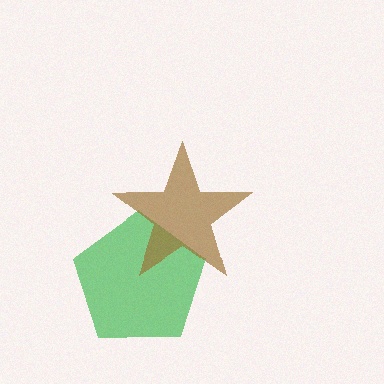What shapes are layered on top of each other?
The layered shapes are: a green pentagon, a brown star.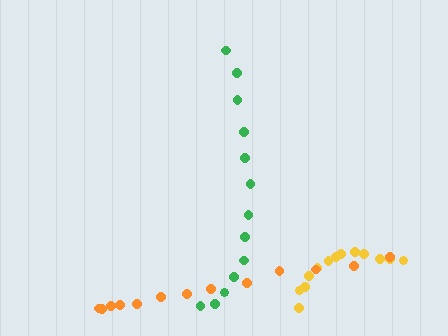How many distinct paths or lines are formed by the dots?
There are 3 distinct paths.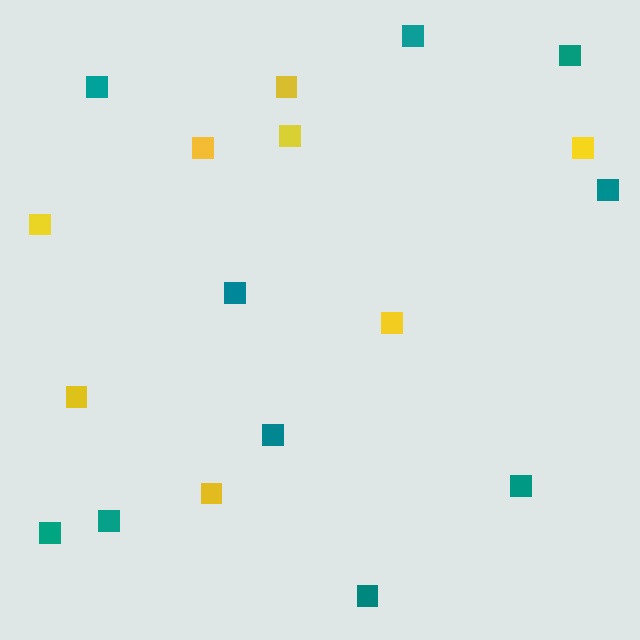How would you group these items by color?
There are 2 groups: one group of yellow squares (8) and one group of teal squares (10).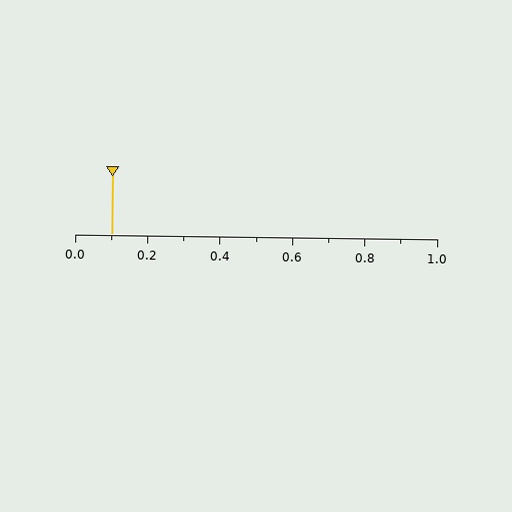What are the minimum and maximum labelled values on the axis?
The axis runs from 0.0 to 1.0.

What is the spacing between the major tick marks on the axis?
The major ticks are spaced 0.2 apart.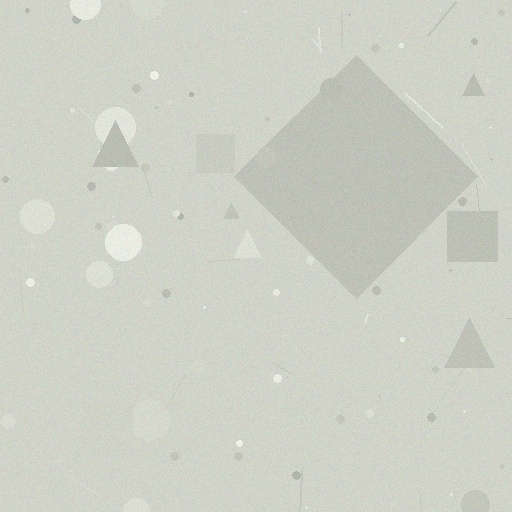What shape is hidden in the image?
A diamond is hidden in the image.